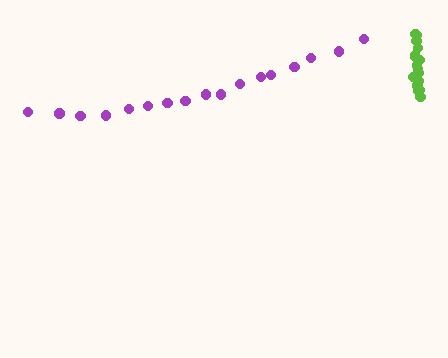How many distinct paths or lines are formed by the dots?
There are 2 distinct paths.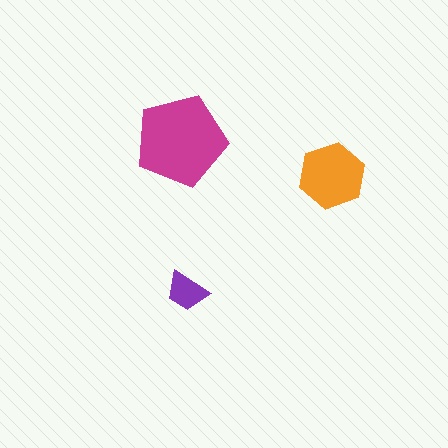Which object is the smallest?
The purple trapezoid.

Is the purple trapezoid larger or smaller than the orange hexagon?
Smaller.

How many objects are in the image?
There are 3 objects in the image.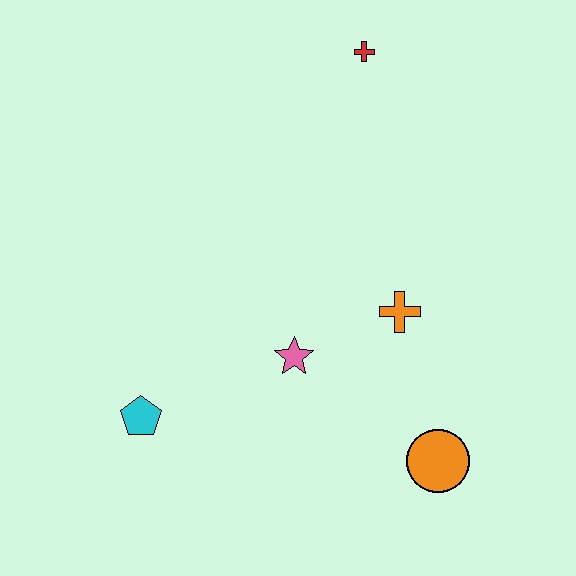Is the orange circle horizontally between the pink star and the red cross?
No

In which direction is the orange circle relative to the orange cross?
The orange circle is below the orange cross.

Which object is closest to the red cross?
The orange cross is closest to the red cross.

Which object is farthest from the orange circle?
The red cross is farthest from the orange circle.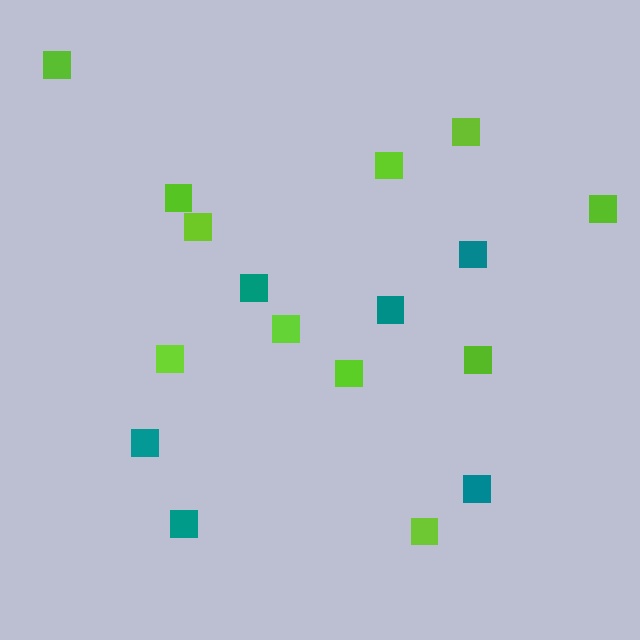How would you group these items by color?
There are 2 groups: one group of teal squares (6) and one group of lime squares (11).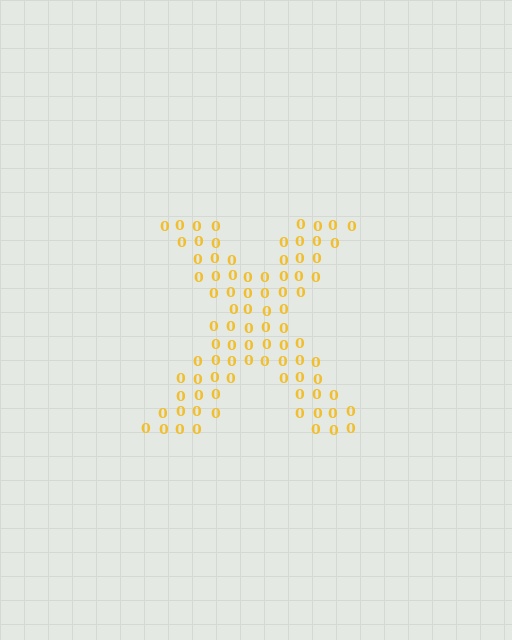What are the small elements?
The small elements are digit 0's.